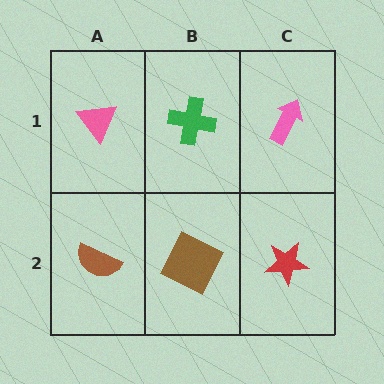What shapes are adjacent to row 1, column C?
A red star (row 2, column C), a green cross (row 1, column B).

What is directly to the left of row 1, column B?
A pink triangle.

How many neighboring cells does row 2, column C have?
2.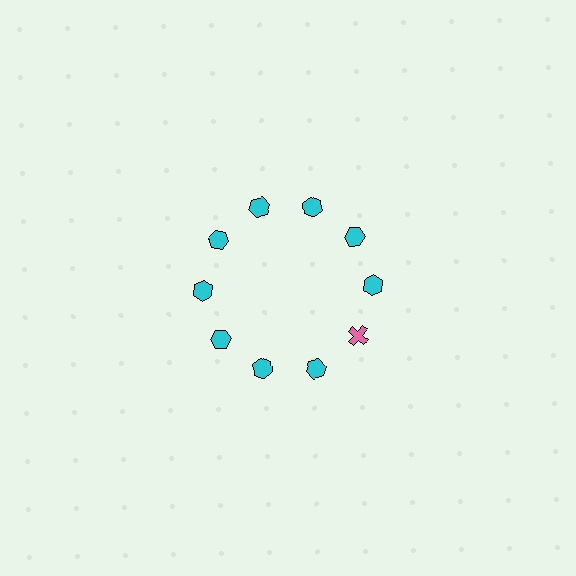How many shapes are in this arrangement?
There are 10 shapes arranged in a ring pattern.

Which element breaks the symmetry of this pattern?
The pink cross at roughly the 4 o'clock position breaks the symmetry. All other shapes are cyan hexagons.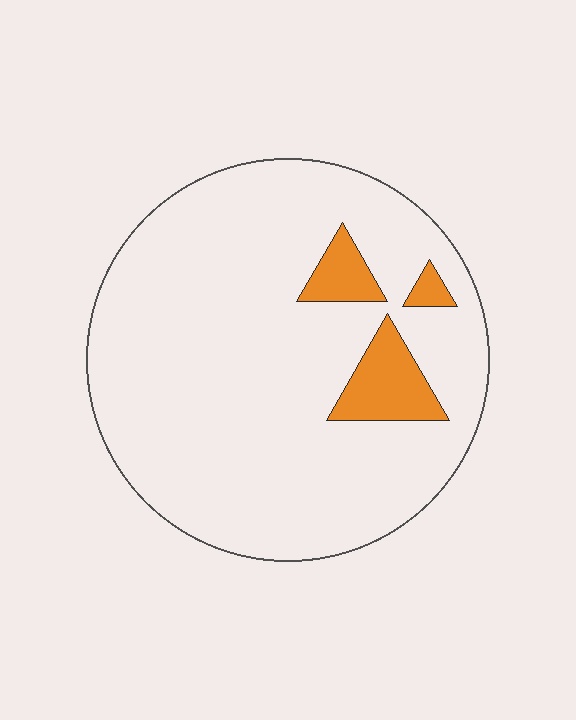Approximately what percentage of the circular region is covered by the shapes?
Approximately 10%.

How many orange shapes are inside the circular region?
3.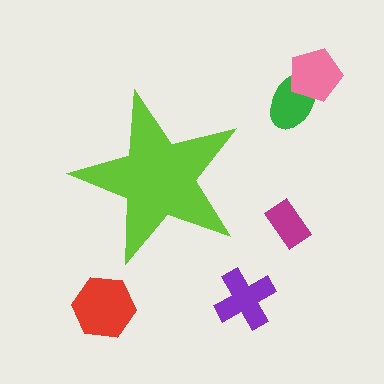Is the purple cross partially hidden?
No, the purple cross is fully visible.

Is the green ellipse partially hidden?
No, the green ellipse is fully visible.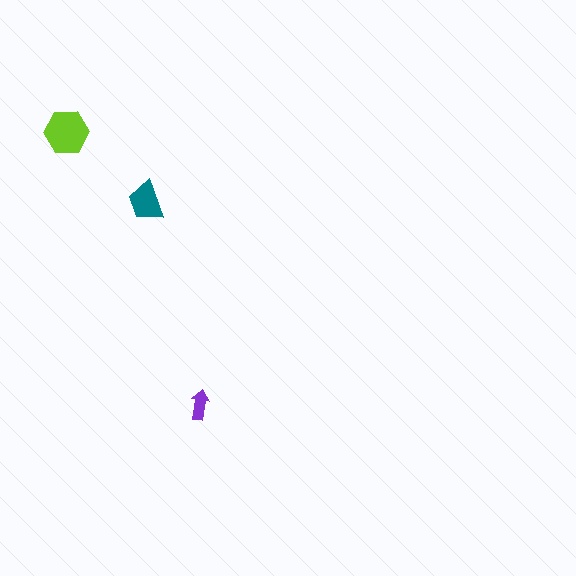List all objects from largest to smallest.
The lime hexagon, the teal trapezoid, the purple arrow.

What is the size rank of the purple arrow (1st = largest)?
3rd.